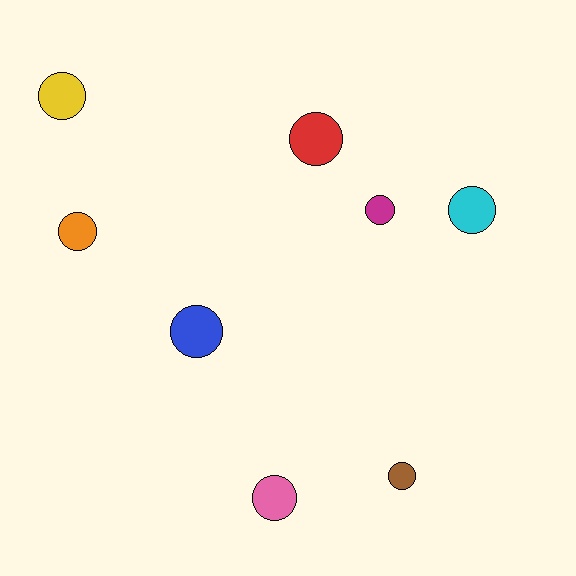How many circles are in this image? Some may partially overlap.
There are 8 circles.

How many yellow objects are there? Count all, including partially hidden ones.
There is 1 yellow object.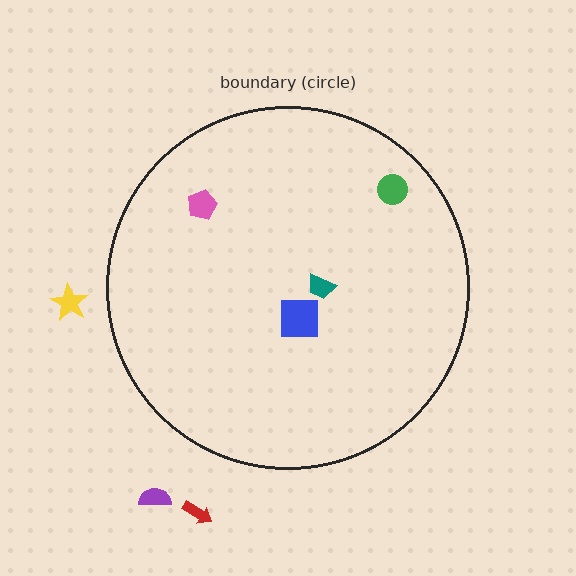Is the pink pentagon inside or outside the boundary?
Inside.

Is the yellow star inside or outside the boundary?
Outside.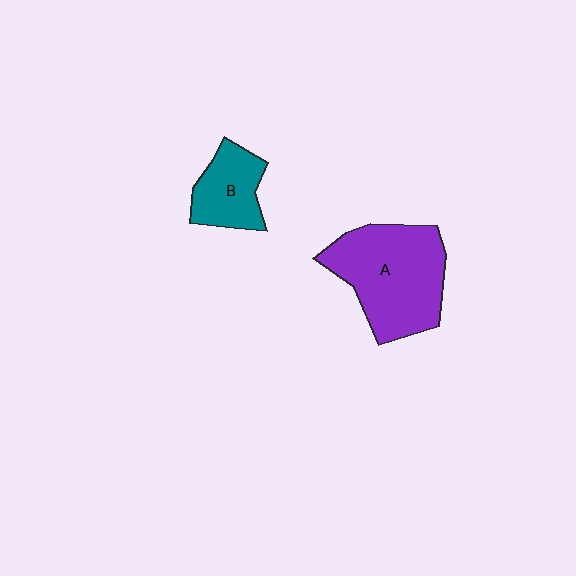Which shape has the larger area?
Shape A (purple).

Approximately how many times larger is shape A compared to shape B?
Approximately 2.1 times.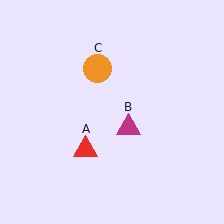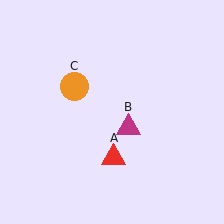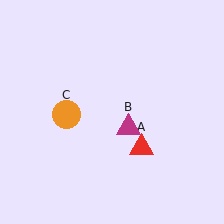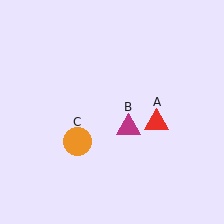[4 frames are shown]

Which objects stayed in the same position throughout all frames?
Magenta triangle (object B) remained stationary.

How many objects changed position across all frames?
2 objects changed position: red triangle (object A), orange circle (object C).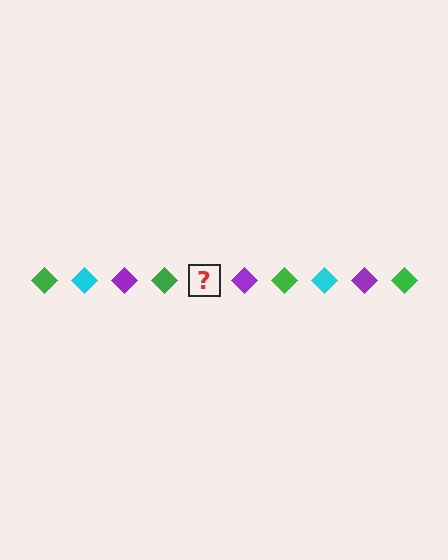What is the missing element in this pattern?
The missing element is a cyan diamond.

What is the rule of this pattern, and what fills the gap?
The rule is that the pattern cycles through green, cyan, purple diamonds. The gap should be filled with a cyan diamond.